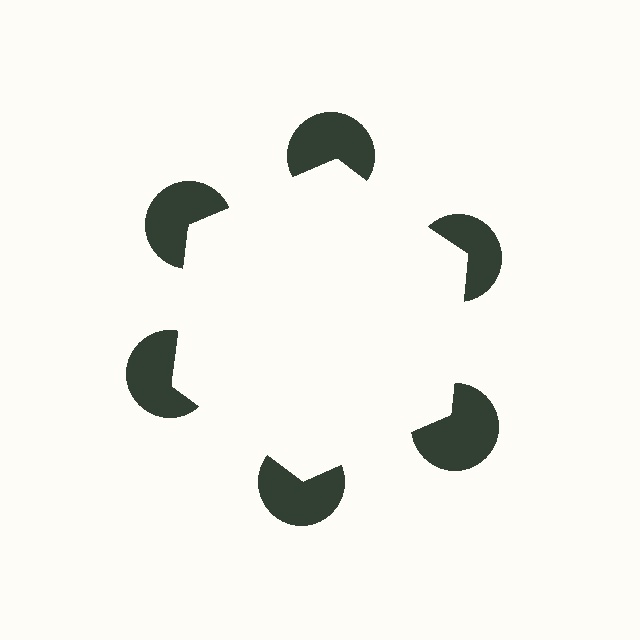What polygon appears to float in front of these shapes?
An illusory hexagon — its edges are inferred from the aligned wedge cuts in the pac-man discs, not physically drawn.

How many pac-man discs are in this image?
There are 6 — one at each vertex of the illusory hexagon.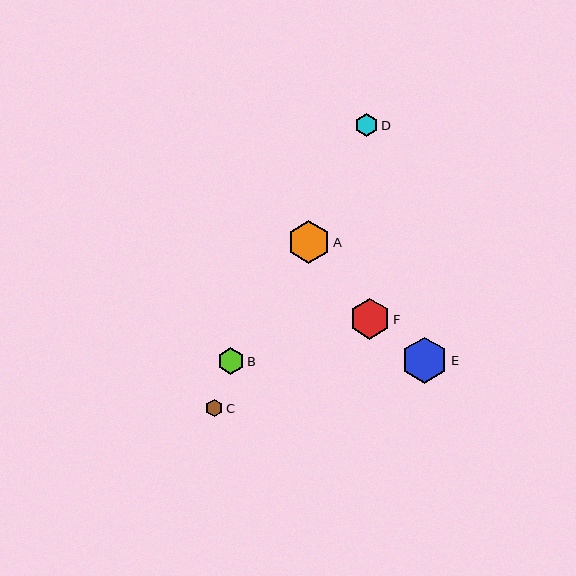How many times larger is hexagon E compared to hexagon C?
Hexagon E is approximately 2.7 times the size of hexagon C.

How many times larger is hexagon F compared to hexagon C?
Hexagon F is approximately 2.3 times the size of hexagon C.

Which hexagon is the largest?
Hexagon E is the largest with a size of approximately 46 pixels.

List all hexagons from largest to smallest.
From largest to smallest: E, A, F, B, D, C.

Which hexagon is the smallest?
Hexagon C is the smallest with a size of approximately 17 pixels.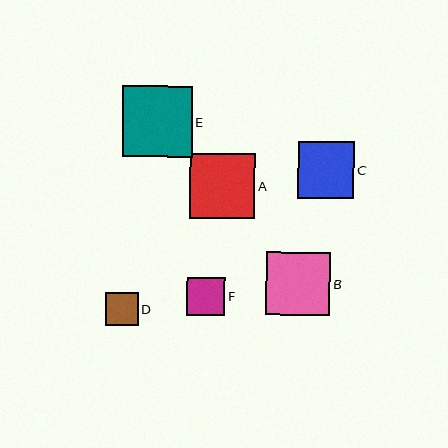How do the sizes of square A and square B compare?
Square A and square B are approximately the same size.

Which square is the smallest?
Square D is the smallest with a size of approximately 33 pixels.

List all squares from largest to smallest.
From largest to smallest: E, A, B, C, F, D.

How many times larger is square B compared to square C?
Square B is approximately 1.1 times the size of square C.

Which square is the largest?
Square E is the largest with a size of approximately 70 pixels.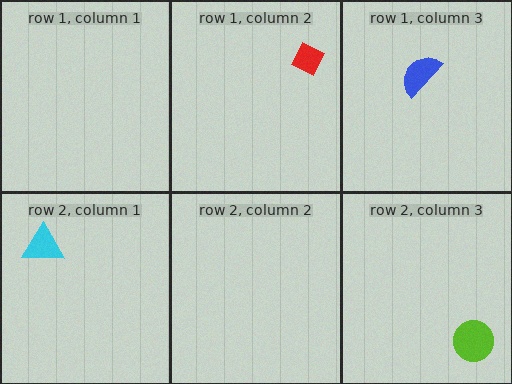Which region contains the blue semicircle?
The row 1, column 3 region.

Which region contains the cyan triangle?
The row 2, column 1 region.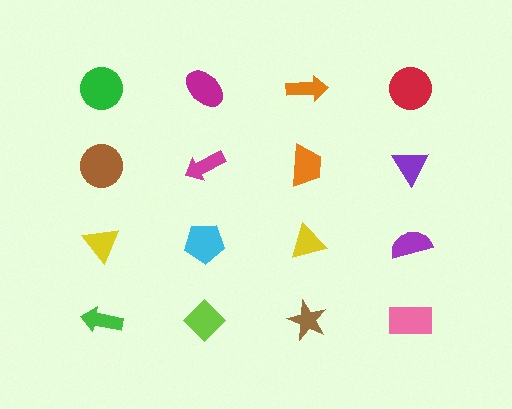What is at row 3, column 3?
A yellow triangle.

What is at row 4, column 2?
A lime diamond.